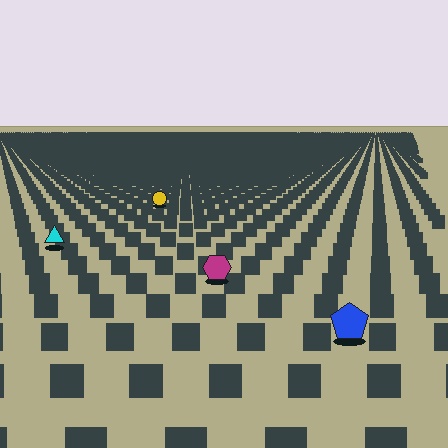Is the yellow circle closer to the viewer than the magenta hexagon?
No. The magenta hexagon is closer — you can tell from the texture gradient: the ground texture is coarser near it.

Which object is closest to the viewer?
The blue pentagon is closest. The texture marks near it are larger and more spread out.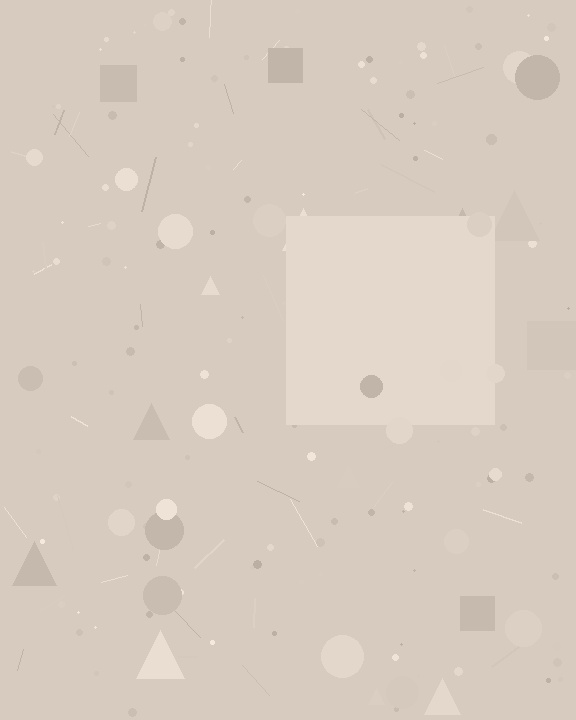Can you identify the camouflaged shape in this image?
The camouflaged shape is a square.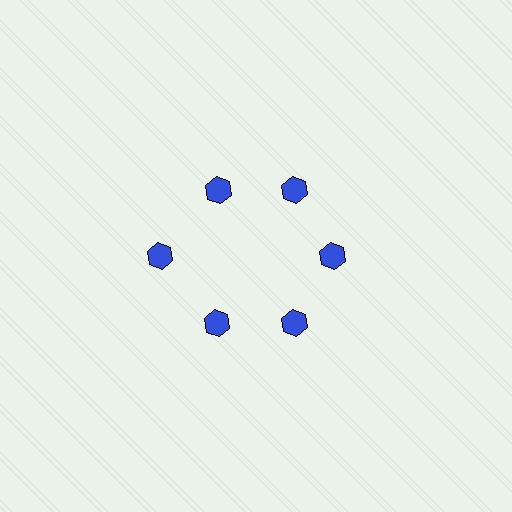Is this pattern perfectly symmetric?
No. The 6 blue hexagons are arranged in a ring, but one element near the 9 o'clock position is pushed outward from the center, breaking the 6-fold rotational symmetry.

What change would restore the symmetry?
The symmetry would be restored by moving it inward, back onto the ring so that all 6 hexagons sit at equal angles and equal distance from the center.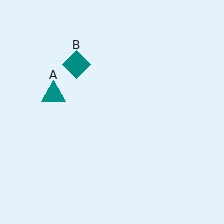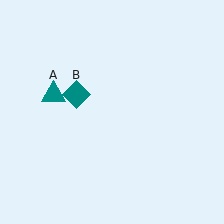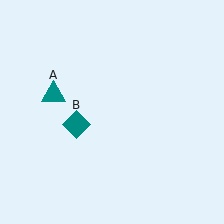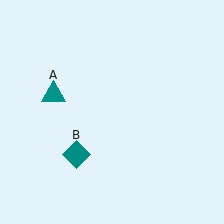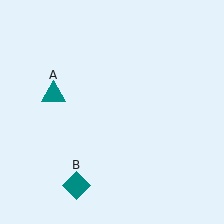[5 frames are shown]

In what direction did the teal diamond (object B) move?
The teal diamond (object B) moved down.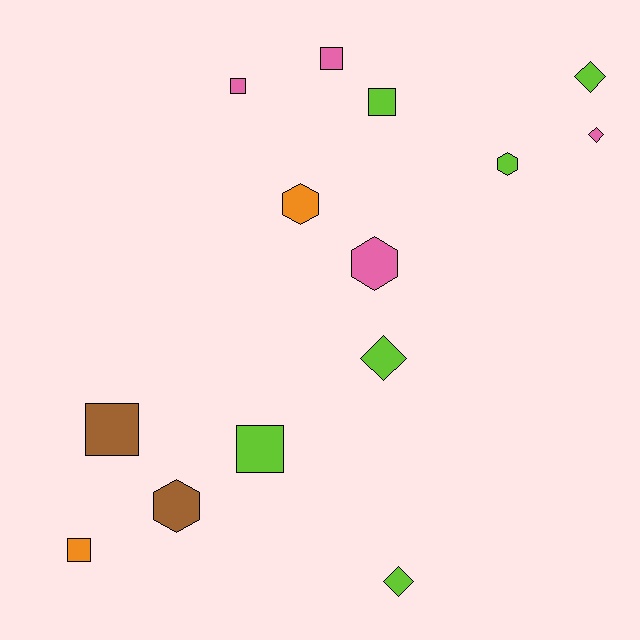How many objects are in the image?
There are 14 objects.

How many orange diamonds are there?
There are no orange diamonds.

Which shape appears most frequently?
Square, with 6 objects.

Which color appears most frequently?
Lime, with 6 objects.